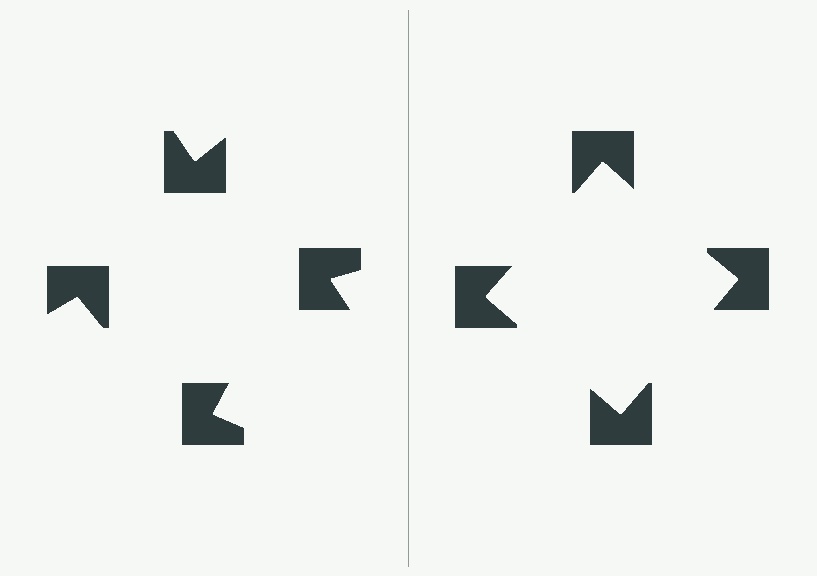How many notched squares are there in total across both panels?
8 — 4 on each side.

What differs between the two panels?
The notched squares are positioned identically on both sides; only the wedge orientations differ. On the right they align to a square; on the left they are misaligned.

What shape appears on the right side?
An illusory square.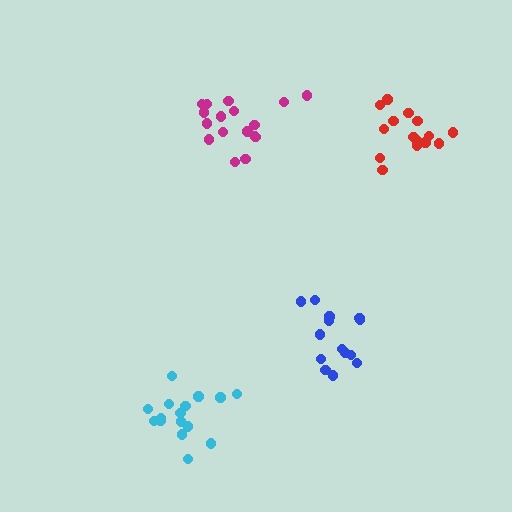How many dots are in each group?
Group 1: 17 dots, Group 2: 16 dots, Group 3: 15 dots, Group 4: 14 dots (62 total).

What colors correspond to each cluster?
The clusters are colored: magenta, cyan, red, blue.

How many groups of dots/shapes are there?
There are 4 groups.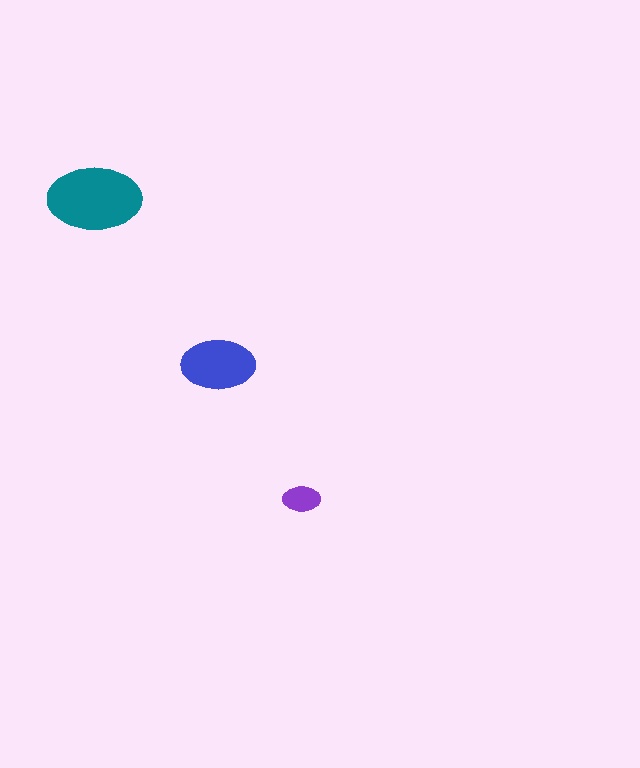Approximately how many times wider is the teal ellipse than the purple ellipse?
About 2.5 times wider.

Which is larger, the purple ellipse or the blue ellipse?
The blue one.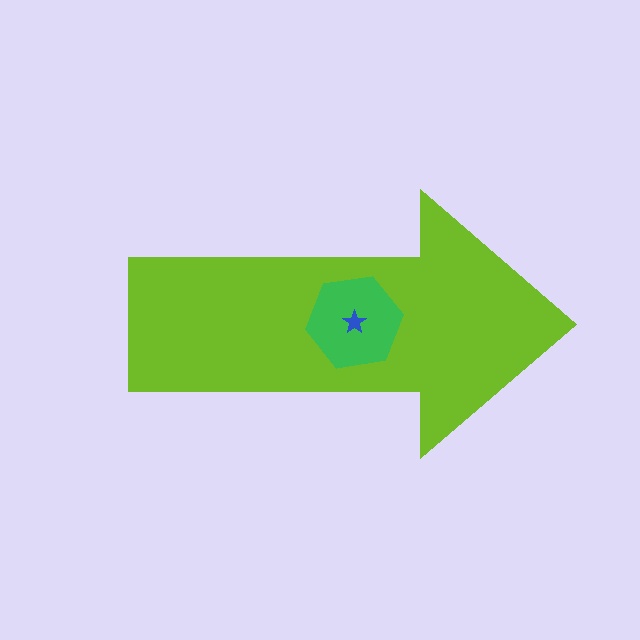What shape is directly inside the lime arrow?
The green hexagon.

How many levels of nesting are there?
3.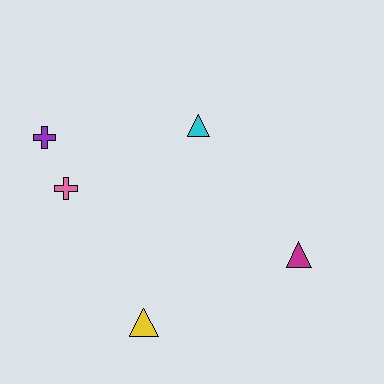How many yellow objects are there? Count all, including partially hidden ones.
There is 1 yellow object.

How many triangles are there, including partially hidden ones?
There are 3 triangles.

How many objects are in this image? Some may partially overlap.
There are 5 objects.